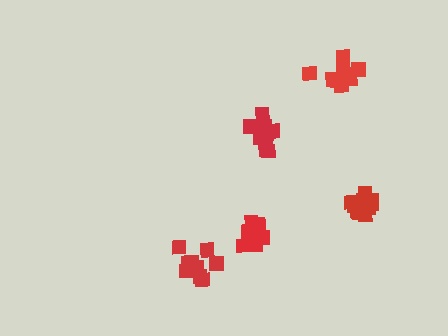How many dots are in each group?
Group 1: 8 dots, Group 2: 9 dots, Group 3: 12 dots, Group 4: 9 dots, Group 5: 12 dots (50 total).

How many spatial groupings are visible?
There are 5 spatial groupings.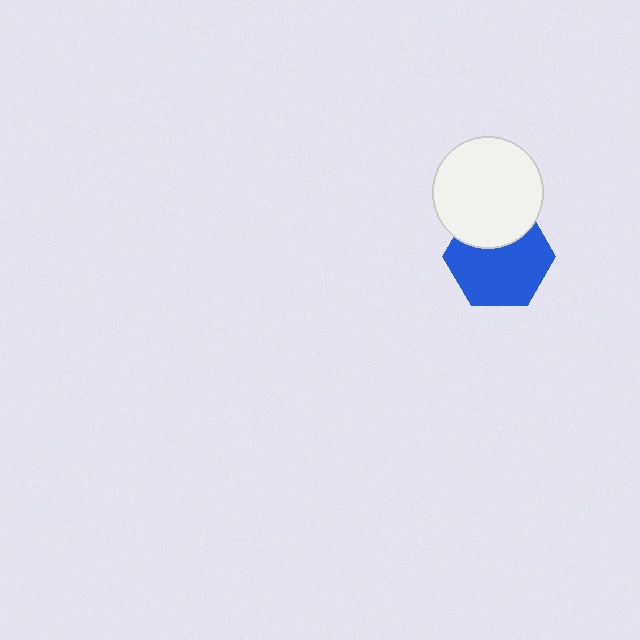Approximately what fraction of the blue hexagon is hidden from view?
Roughly 31% of the blue hexagon is hidden behind the white circle.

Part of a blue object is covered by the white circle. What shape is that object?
It is a hexagon.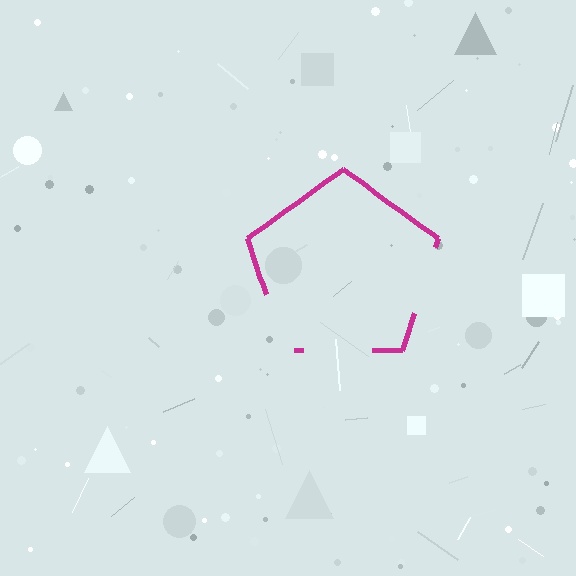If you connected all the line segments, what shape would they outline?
They would outline a pentagon.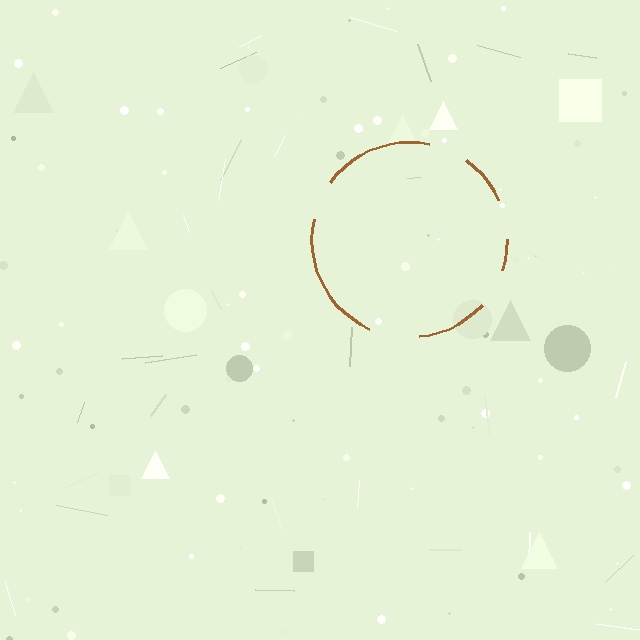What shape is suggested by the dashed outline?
The dashed outline suggests a circle.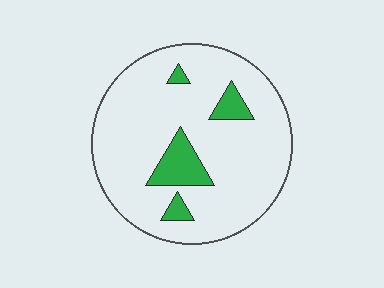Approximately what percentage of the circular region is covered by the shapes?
Approximately 10%.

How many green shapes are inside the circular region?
4.